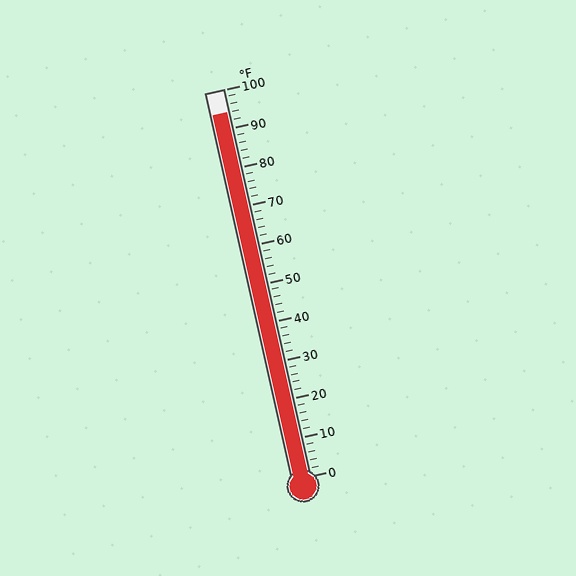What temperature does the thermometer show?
The thermometer shows approximately 94°F.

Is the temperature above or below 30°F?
The temperature is above 30°F.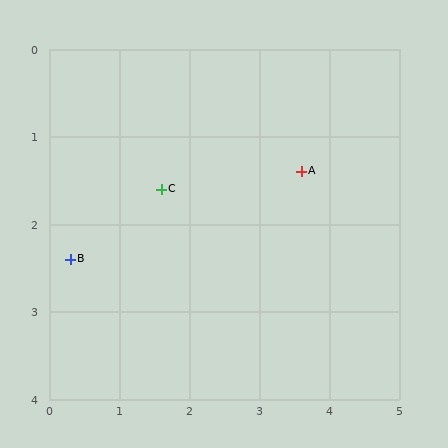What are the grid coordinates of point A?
Point A is at approximately (3.6, 1.4).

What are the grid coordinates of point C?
Point C is at approximately (1.6, 1.6).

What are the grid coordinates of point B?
Point B is at approximately (0.3, 2.4).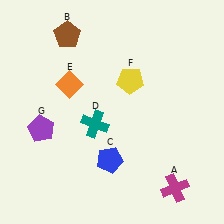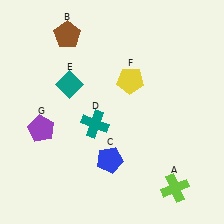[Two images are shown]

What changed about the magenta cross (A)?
In Image 1, A is magenta. In Image 2, it changed to lime.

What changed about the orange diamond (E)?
In Image 1, E is orange. In Image 2, it changed to teal.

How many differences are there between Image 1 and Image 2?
There are 2 differences between the two images.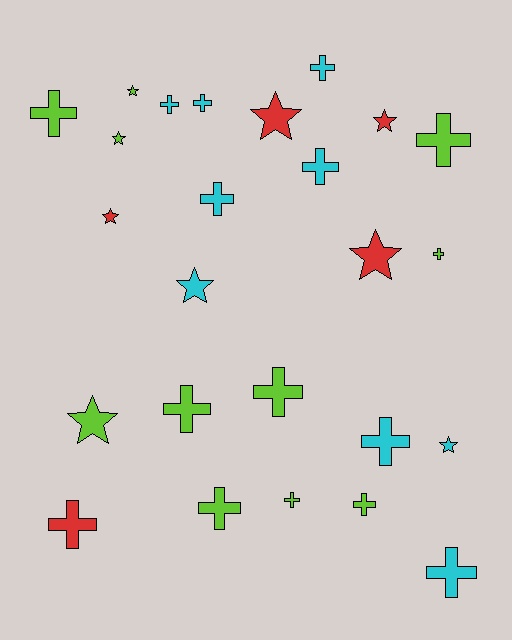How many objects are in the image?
There are 25 objects.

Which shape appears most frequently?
Cross, with 16 objects.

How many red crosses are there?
There is 1 red cross.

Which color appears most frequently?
Lime, with 11 objects.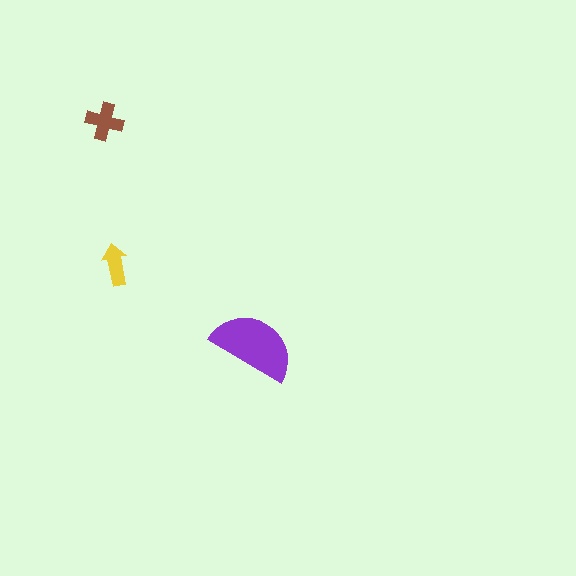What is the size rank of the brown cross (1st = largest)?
2nd.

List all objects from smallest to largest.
The yellow arrow, the brown cross, the purple semicircle.